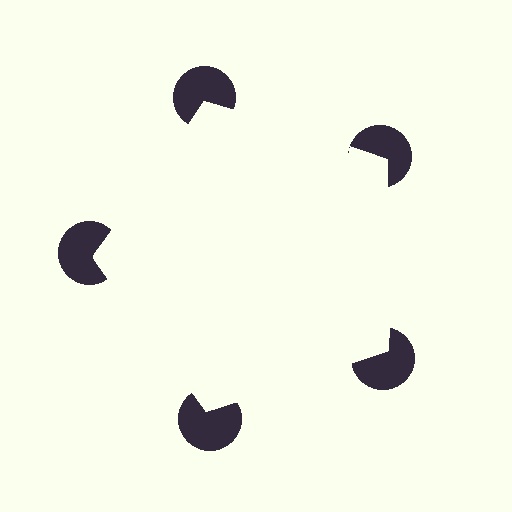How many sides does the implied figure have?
5 sides.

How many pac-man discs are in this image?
There are 5 — one at each vertex of the illusory pentagon.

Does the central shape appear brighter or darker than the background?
It typically appears slightly brighter than the background, even though no actual brightness change is drawn.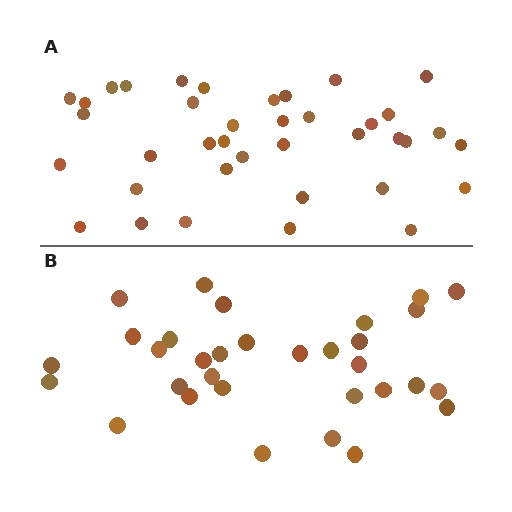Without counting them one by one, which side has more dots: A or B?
Region A (the top region) has more dots.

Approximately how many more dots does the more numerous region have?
Region A has about 6 more dots than region B.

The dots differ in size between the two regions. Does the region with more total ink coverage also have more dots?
No. Region B has more total ink coverage because its dots are larger, but region A actually contains more individual dots. Total area can be misleading — the number of items is what matters here.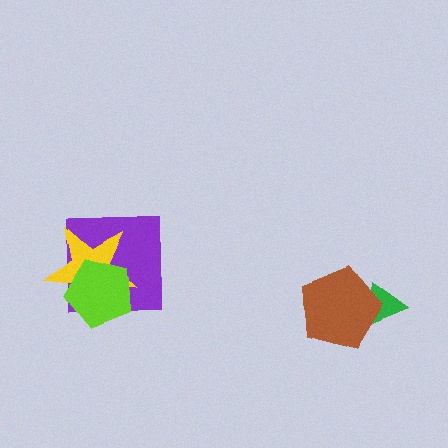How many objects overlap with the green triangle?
1 object overlaps with the green triangle.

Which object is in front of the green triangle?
The brown pentagon is in front of the green triangle.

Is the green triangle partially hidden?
Yes, it is partially covered by another shape.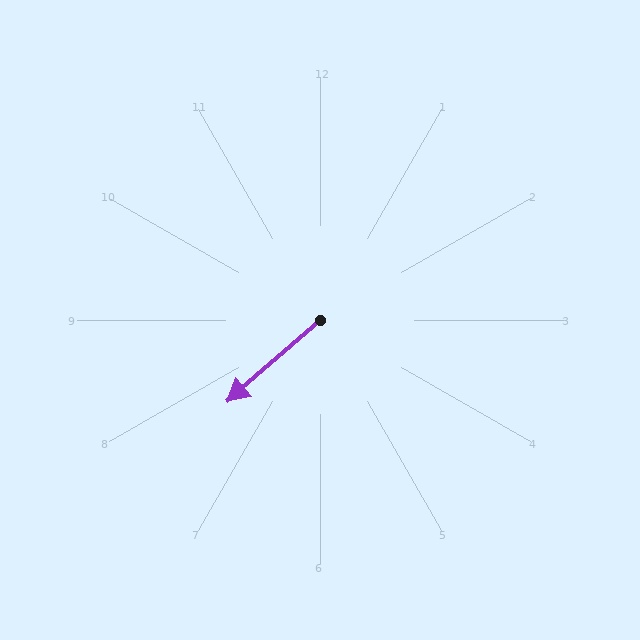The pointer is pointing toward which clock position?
Roughly 8 o'clock.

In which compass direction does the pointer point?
Southwest.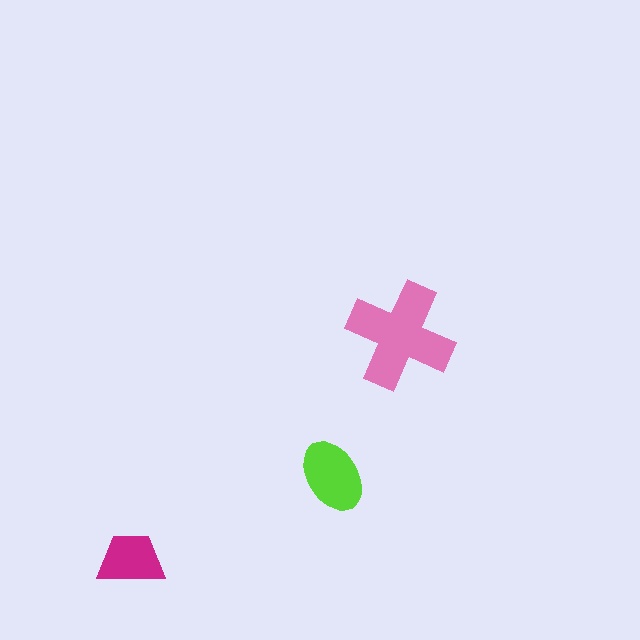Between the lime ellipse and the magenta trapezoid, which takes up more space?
The lime ellipse.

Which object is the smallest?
The magenta trapezoid.